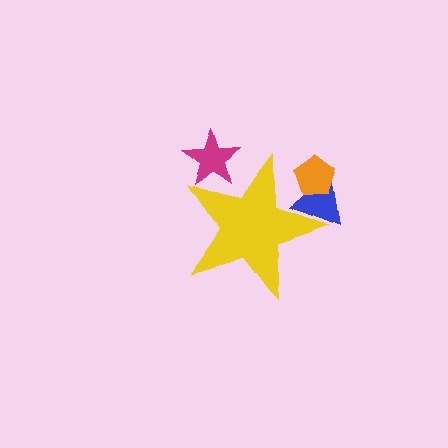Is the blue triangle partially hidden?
Yes, the blue triangle is partially hidden behind the yellow star.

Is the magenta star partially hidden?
Yes, the magenta star is partially hidden behind the yellow star.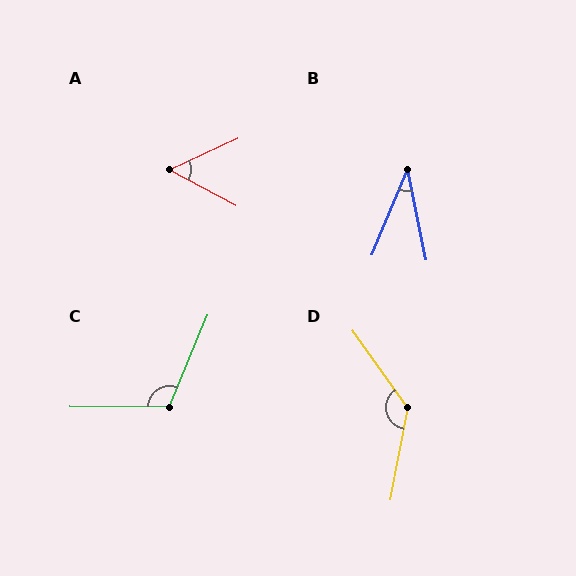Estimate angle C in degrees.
Approximately 112 degrees.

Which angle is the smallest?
B, at approximately 34 degrees.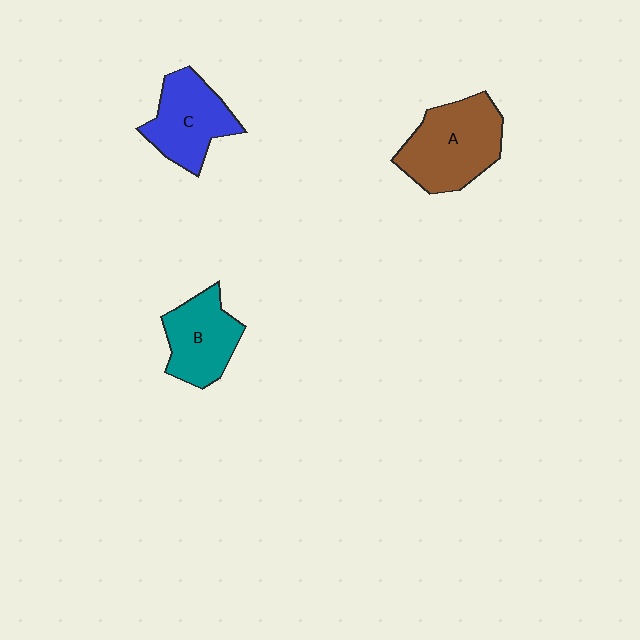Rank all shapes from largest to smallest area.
From largest to smallest: A (brown), C (blue), B (teal).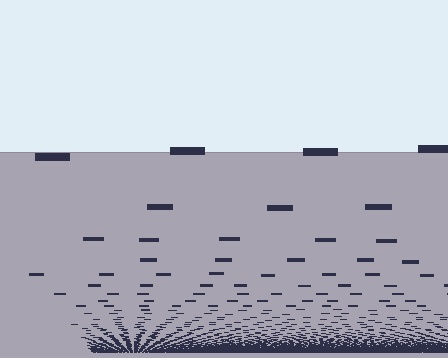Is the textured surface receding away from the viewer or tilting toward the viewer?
The surface appears to tilt toward the viewer. Texture elements get larger and sparser toward the top.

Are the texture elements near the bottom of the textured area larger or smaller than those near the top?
Smaller. The gradient is inverted — elements near the bottom are smaller and denser.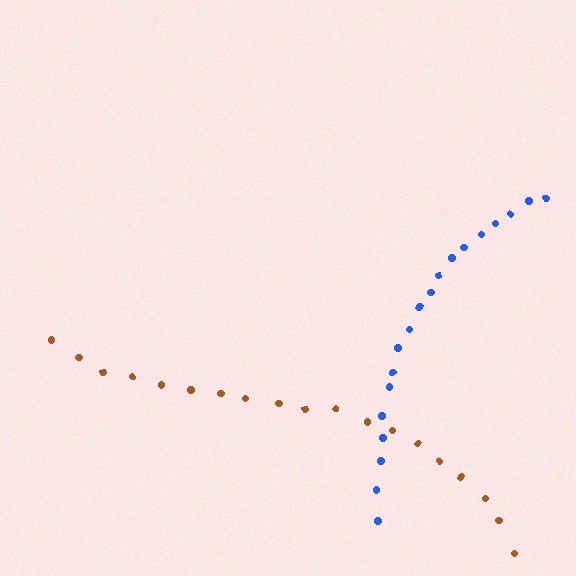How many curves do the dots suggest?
There are 2 distinct paths.